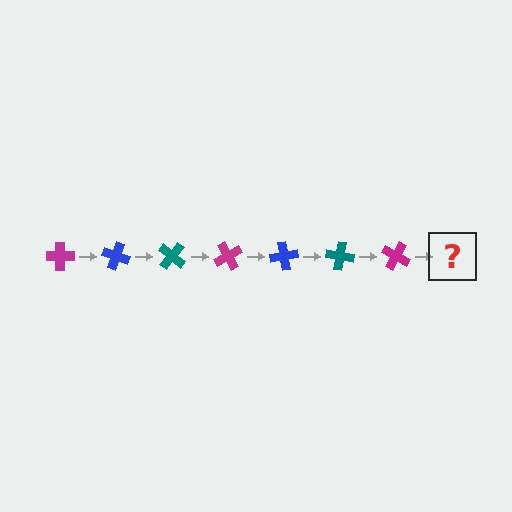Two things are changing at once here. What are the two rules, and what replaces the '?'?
The two rules are that it rotates 20 degrees each step and the color cycles through magenta, blue, and teal. The '?' should be a blue cross, rotated 140 degrees from the start.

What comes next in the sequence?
The next element should be a blue cross, rotated 140 degrees from the start.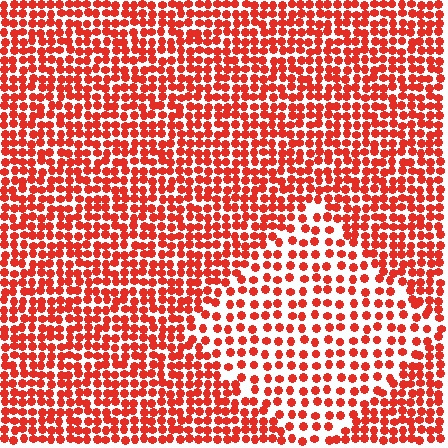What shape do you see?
I see a diamond.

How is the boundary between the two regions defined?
The boundary is defined by a change in element density (approximately 1.8x ratio). All elements are the same color, size, and shape.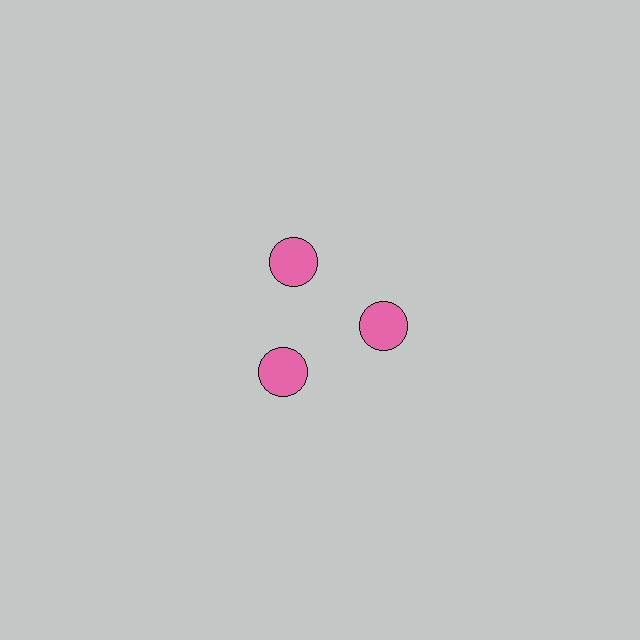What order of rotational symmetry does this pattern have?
This pattern has 3-fold rotational symmetry.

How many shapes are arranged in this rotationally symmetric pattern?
There are 3 shapes, arranged in 3 groups of 1.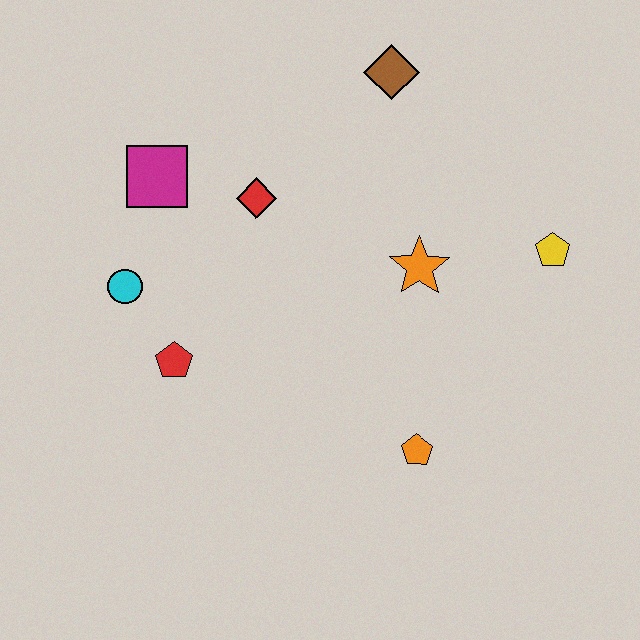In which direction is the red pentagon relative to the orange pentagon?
The red pentagon is to the left of the orange pentagon.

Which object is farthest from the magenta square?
The yellow pentagon is farthest from the magenta square.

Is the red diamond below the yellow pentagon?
No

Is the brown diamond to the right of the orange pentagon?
No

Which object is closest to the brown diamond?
The red diamond is closest to the brown diamond.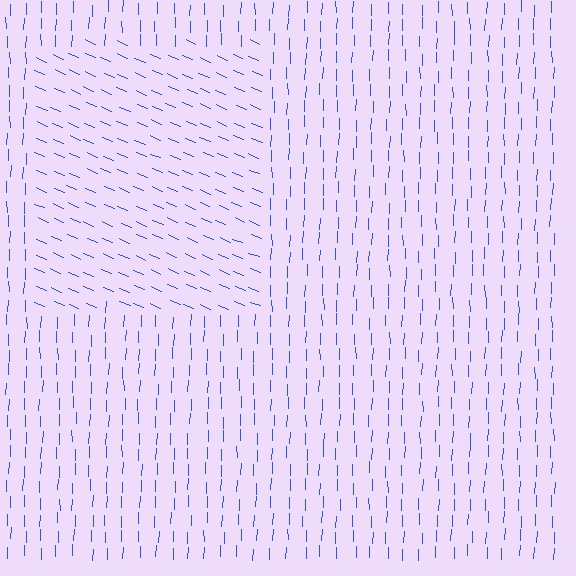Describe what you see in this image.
The image is filled with small blue line segments. A rectangle region in the image has lines oriented differently from the surrounding lines, creating a visible texture boundary.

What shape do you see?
I see a rectangle.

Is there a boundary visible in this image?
Yes, there is a texture boundary formed by a change in line orientation.